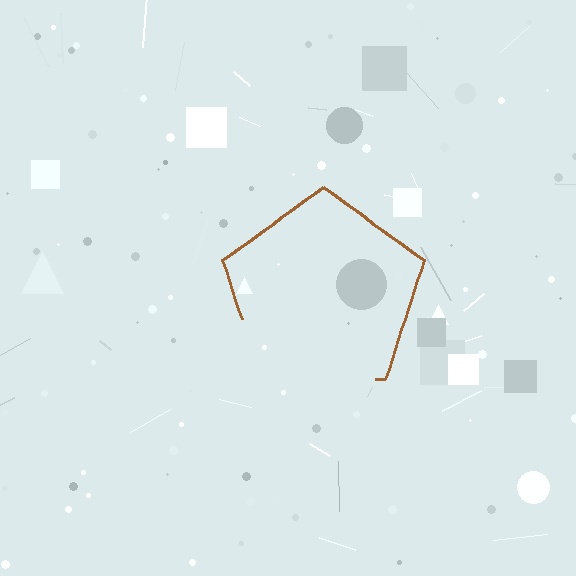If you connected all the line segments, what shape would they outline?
They would outline a pentagon.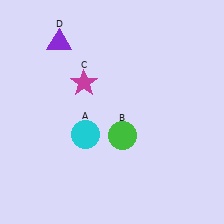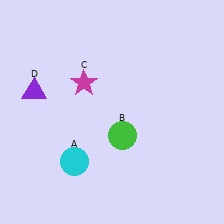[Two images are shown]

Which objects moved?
The objects that moved are: the cyan circle (A), the purple triangle (D).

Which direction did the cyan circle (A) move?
The cyan circle (A) moved down.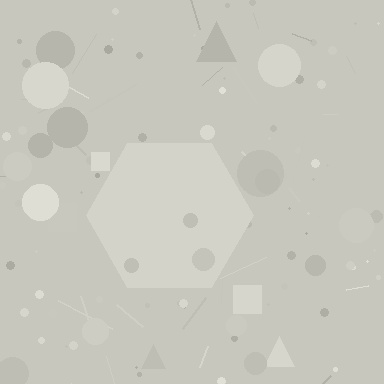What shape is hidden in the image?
A hexagon is hidden in the image.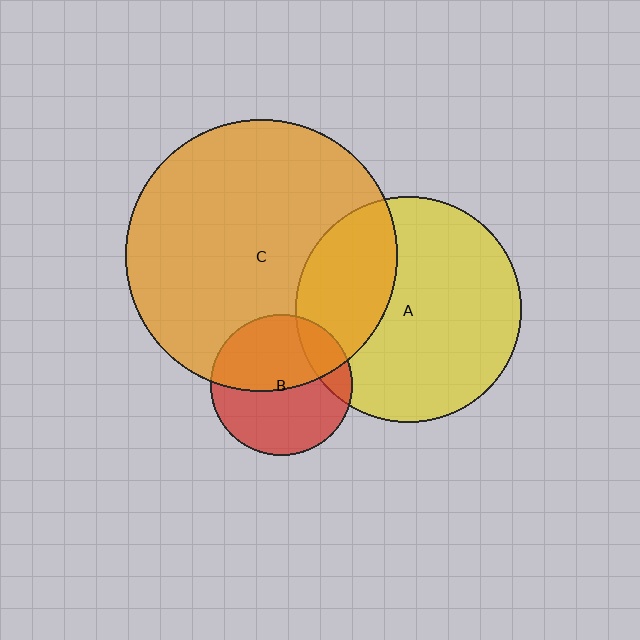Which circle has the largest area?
Circle C (orange).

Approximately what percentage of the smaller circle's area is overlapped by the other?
Approximately 30%.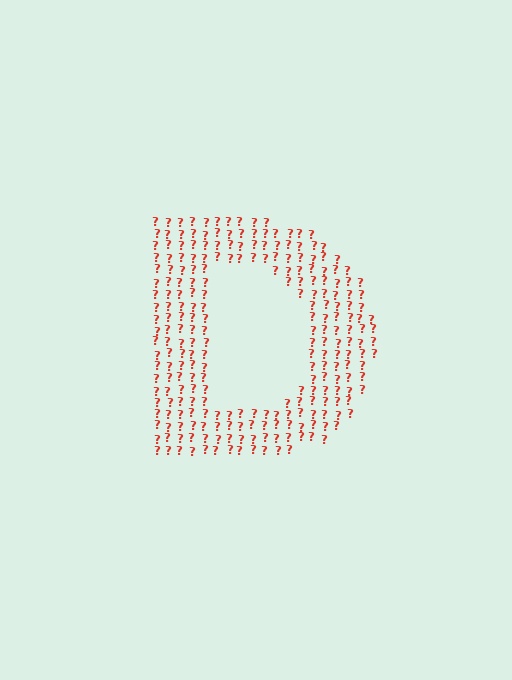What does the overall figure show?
The overall figure shows the letter D.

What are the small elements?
The small elements are question marks.